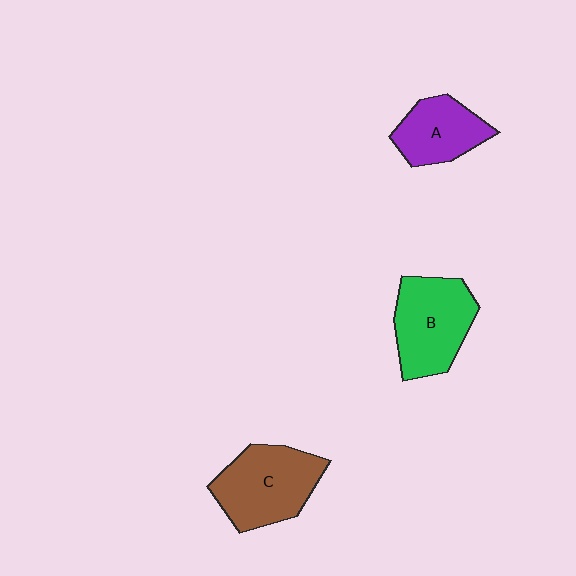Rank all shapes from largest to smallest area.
From largest to smallest: C (brown), B (green), A (purple).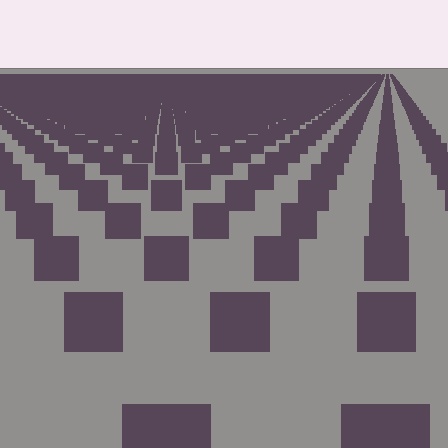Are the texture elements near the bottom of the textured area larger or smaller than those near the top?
Larger. Near the bottom, elements are closer to the viewer and appear at a bigger on-screen size.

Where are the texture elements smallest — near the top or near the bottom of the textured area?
Near the top.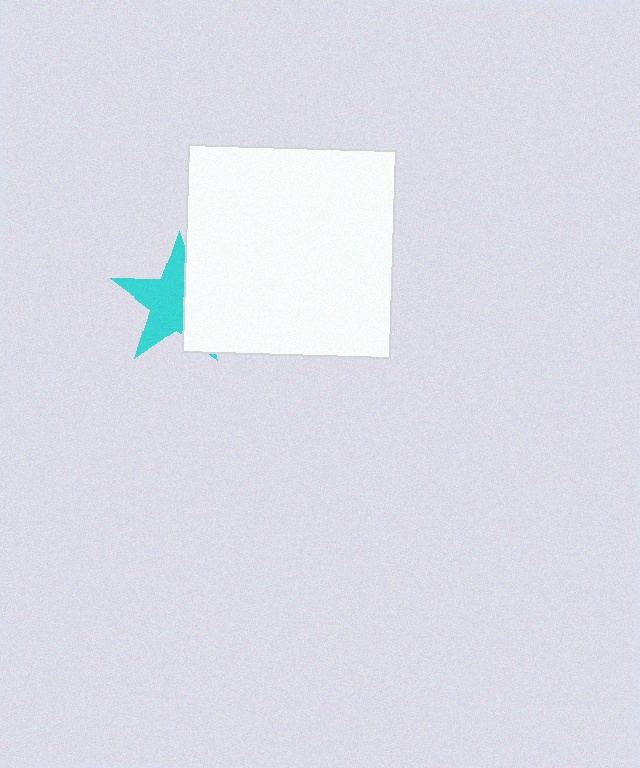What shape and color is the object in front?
The object in front is a white square.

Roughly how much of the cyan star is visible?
About half of it is visible (roughly 60%).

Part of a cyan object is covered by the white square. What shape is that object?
It is a star.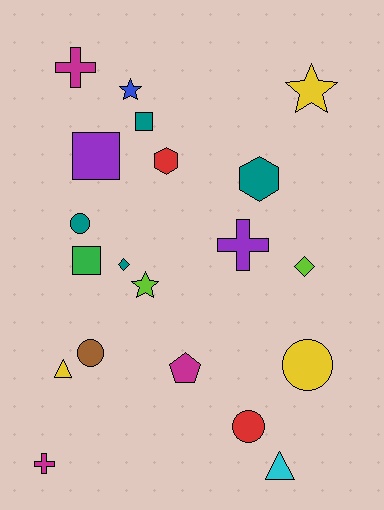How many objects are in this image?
There are 20 objects.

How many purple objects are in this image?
There are 2 purple objects.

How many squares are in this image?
There are 3 squares.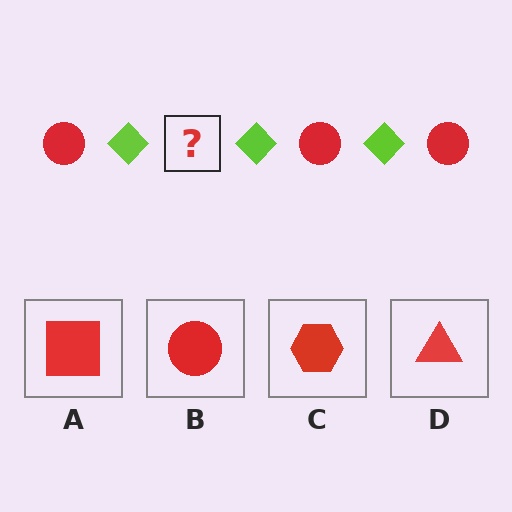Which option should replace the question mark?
Option B.